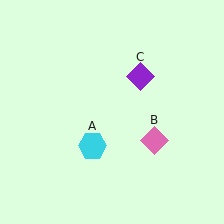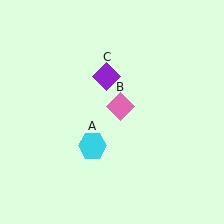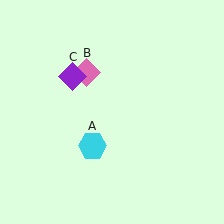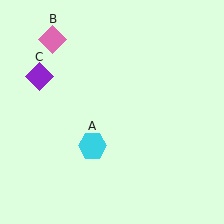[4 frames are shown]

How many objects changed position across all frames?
2 objects changed position: pink diamond (object B), purple diamond (object C).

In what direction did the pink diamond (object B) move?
The pink diamond (object B) moved up and to the left.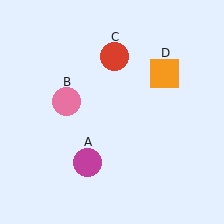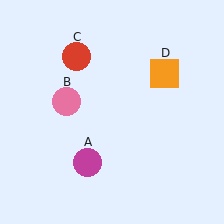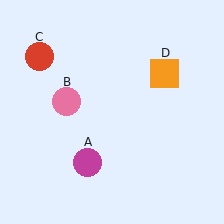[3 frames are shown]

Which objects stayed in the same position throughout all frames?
Magenta circle (object A) and pink circle (object B) and orange square (object D) remained stationary.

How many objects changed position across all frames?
1 object changed position: red circle (object C).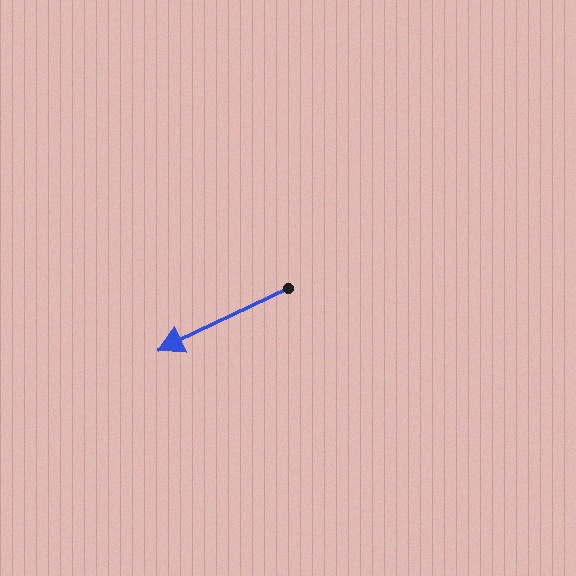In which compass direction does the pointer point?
Southwest.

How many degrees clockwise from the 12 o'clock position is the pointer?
Approximately 244 degrees.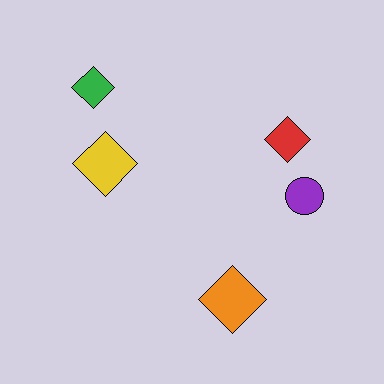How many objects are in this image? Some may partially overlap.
There are 5 objects.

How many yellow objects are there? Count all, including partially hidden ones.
There is 1 yellow object.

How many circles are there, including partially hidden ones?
There is 1 circle.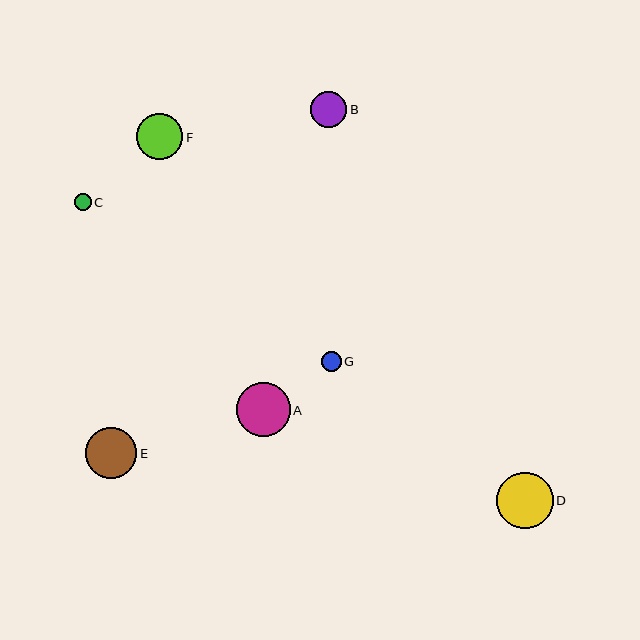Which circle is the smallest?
Circle C is the smallest with a size of approximately 17 pixels.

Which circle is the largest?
Circle D is the largest with a size of approximately 56 pixels.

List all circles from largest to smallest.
From largest to smallest: D, A, E, F, B, G, C.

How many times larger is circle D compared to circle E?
Circle D is approximately 1.1 times the size of circle E.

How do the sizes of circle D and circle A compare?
Circle D and circle A are approximately the same size.